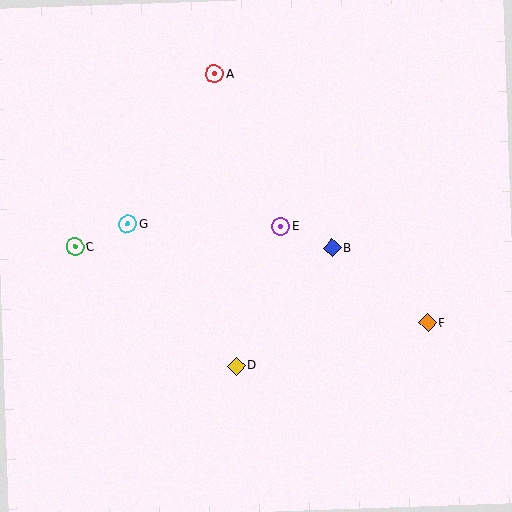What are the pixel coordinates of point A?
Point A is at (214, 74).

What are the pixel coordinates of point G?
Point G is at (127, 224).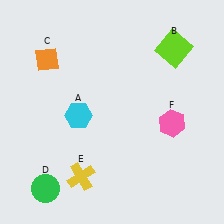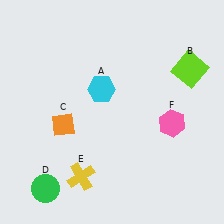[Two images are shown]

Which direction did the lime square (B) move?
The lime square (B) moved down.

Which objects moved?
The objects that moved are: the cyan hexagon (A), the lime square (B), the orange diamond (C).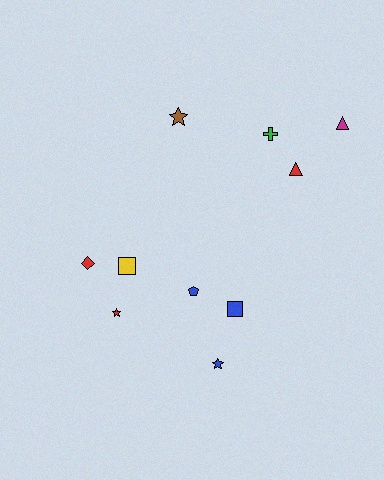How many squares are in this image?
There are 2 squares.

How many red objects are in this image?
There are 3 red objects.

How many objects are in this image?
There are 10 objects.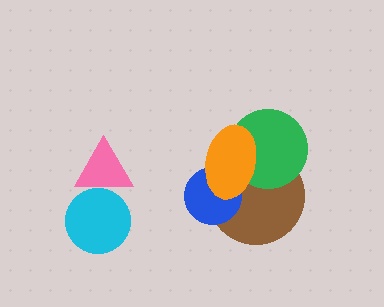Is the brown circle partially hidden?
Yes, it is partially covered by another shape.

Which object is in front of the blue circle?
The orange ellipse is in front of the blue circle.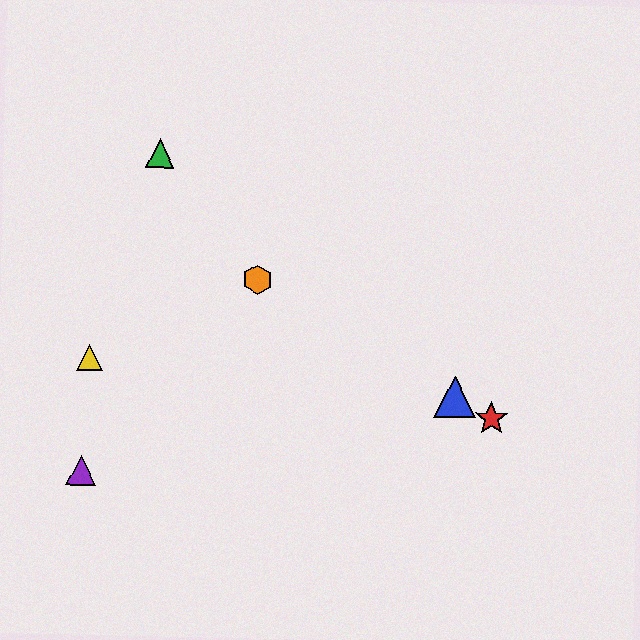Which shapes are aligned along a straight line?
The red star, the blue triangle, the orange hexagon are aligned along a straight line.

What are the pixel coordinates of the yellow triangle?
The yellow triangle is at (90, 357).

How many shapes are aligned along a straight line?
3 shapes (the red star, the blue triangle, the orange hexagon) are aligned along a straight line.